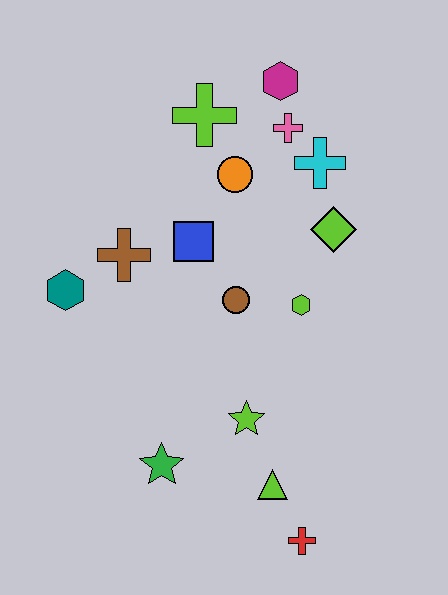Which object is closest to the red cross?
The lime triangle is closest to the red cross.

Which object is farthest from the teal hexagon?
The red cross is farthest from the teal hexagon.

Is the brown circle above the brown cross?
No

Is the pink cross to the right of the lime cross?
Yes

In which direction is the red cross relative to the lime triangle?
The red cross is below the lime triangle.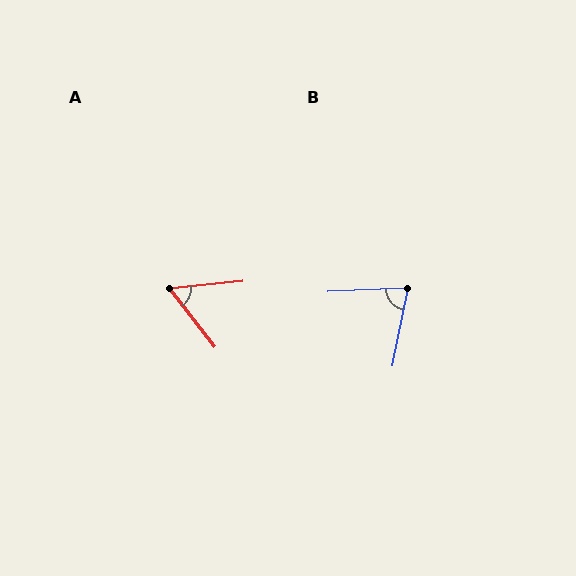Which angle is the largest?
B, at approximately 76 degrees.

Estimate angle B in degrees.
Approximately 76 degrees.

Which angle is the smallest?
A, at approximately 58 degrees.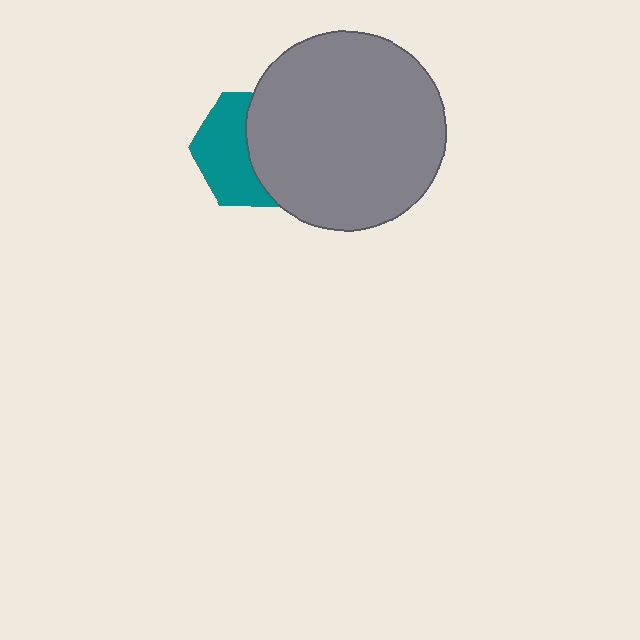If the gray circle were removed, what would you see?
You would see the complete teal hexagon.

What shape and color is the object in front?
The object in front is a gray circle.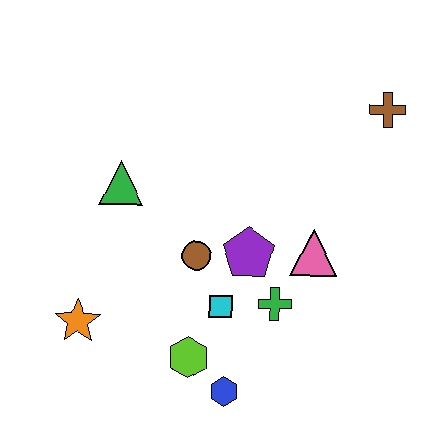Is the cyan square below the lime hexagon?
No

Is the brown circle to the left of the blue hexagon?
Yes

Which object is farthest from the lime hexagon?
The brown cross is farthest from the lime hexagon.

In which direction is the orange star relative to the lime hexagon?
The orange star is to the left of the lime hexagon.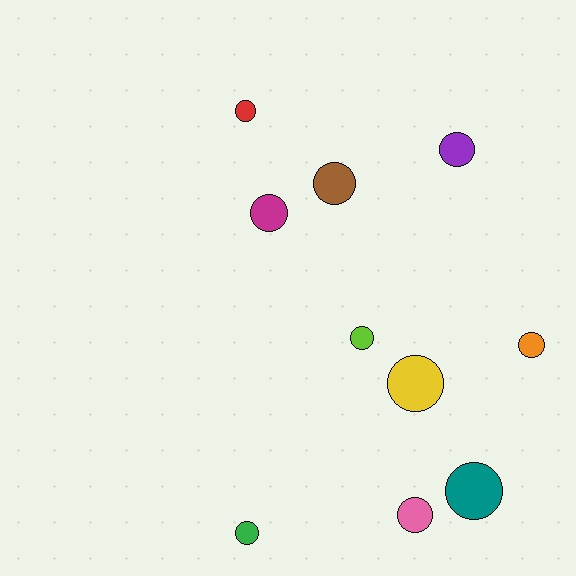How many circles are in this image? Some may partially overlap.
There are 10 circles.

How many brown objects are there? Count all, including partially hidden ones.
There is 1 brown object.